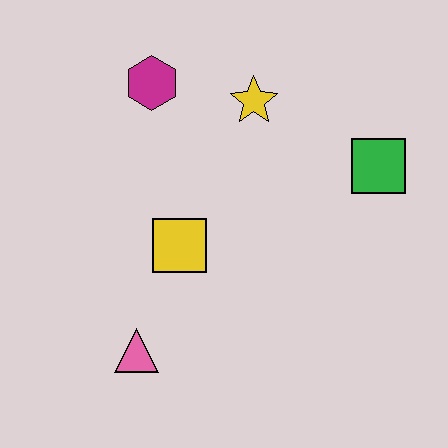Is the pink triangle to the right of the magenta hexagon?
No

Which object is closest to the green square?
The yellow star is closest to the green square.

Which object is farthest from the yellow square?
The green square is farthest from the yellow square.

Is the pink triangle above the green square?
No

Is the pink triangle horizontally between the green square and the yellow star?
No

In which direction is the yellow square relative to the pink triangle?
The yellow square is above the pink triangle.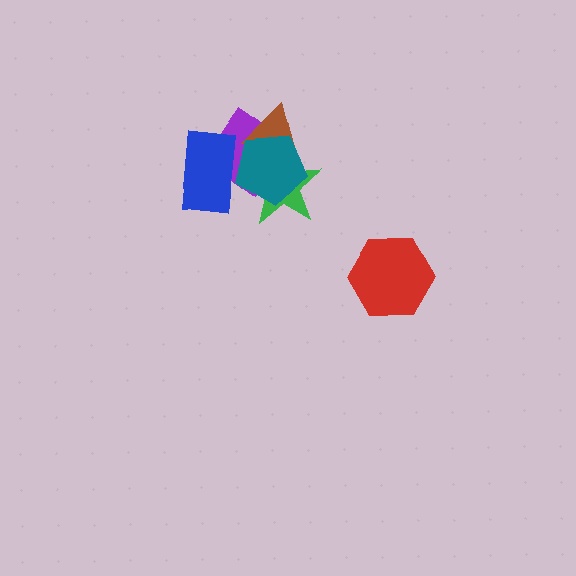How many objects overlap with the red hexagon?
0 objects overlap with the red hexagon.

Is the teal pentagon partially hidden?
No, no other shape covers it.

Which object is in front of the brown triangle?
The teal pentagon is in front of the brown triangle.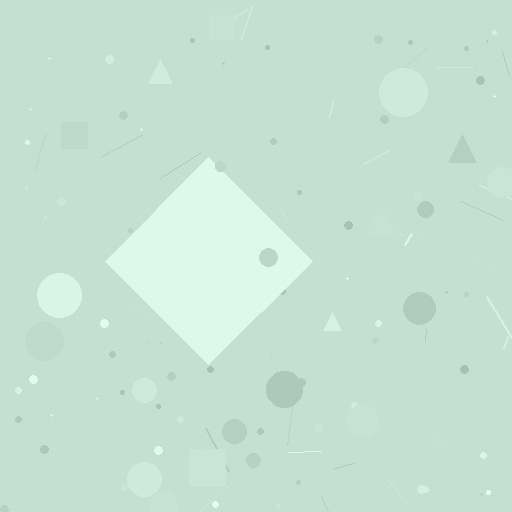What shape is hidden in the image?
A diamond is hidden in the image.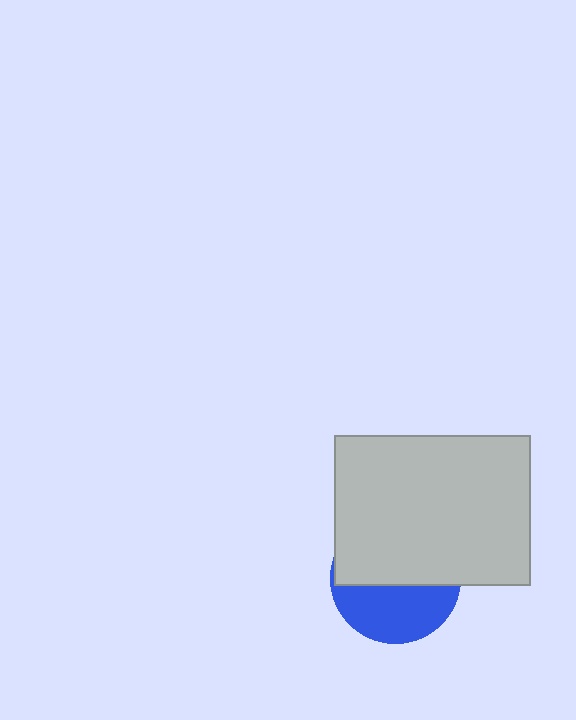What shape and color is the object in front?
The object in front is a light gray rectangle.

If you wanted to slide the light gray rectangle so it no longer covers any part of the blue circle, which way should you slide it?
Slide it up — that is the most direct way to separate the two shapes.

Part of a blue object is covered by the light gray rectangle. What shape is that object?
It is a circle.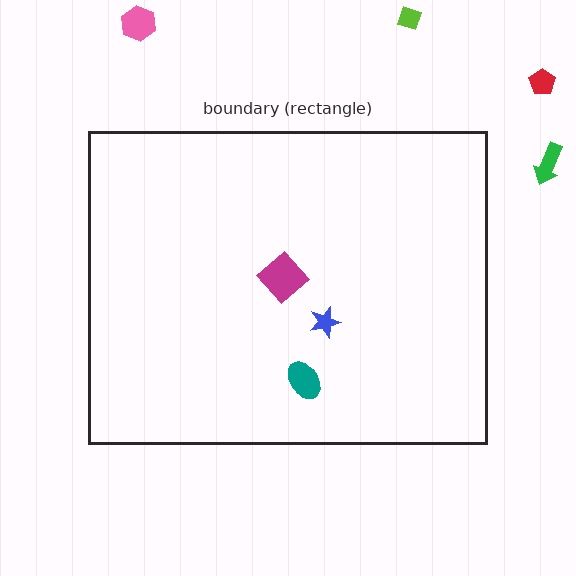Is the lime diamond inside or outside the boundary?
Outside.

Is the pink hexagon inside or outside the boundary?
Outside.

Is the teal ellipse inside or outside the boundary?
Inside.